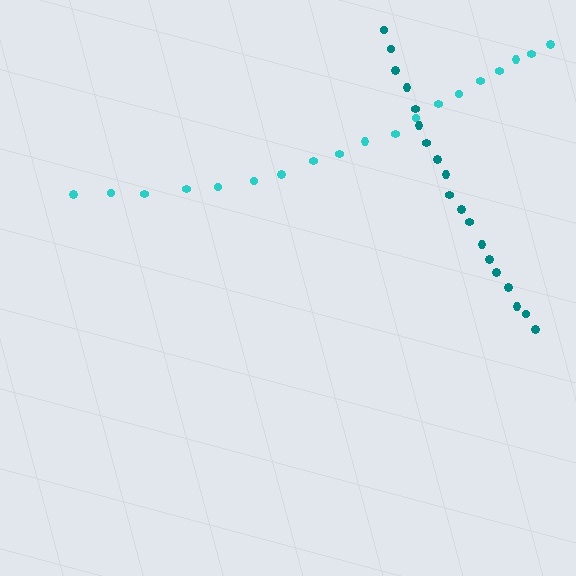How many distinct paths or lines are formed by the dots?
There are 2 distinct paths.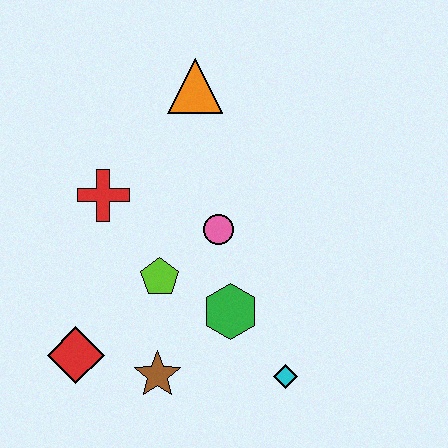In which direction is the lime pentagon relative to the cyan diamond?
The lime pentagon is to the left of the cyan diamond.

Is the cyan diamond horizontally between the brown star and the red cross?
No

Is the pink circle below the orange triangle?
Yes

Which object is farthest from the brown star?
The orange triangle is farthest from the brown star.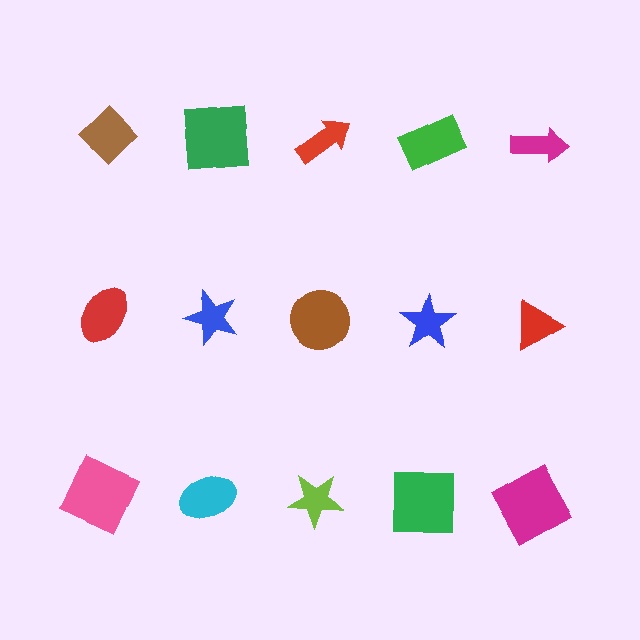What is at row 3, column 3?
A lime star.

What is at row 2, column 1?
A red ellipse.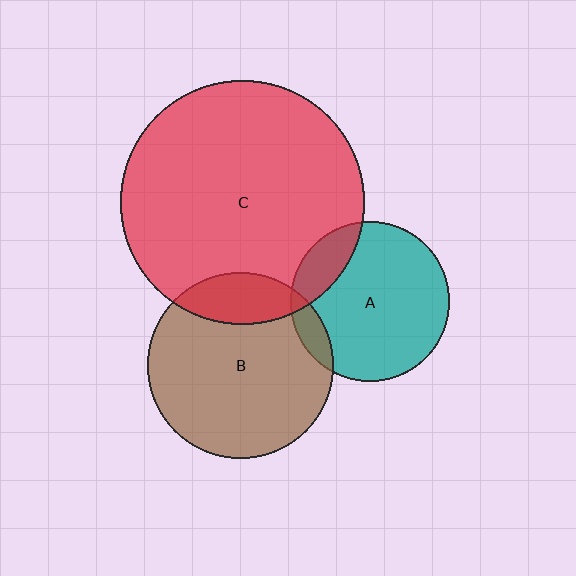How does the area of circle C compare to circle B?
Approximately 1.7 times.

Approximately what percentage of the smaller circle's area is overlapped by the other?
Approximately 10%.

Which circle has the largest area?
Circle C (red).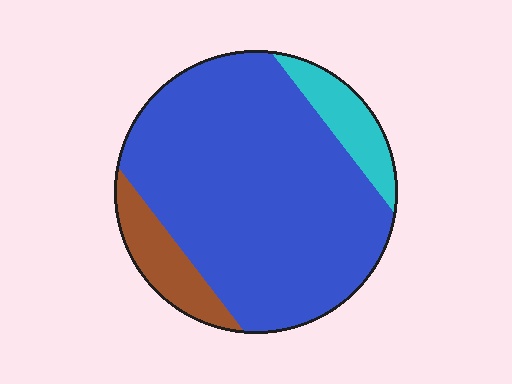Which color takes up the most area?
Blue, at roughly 80%.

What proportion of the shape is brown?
Brown covers 11% of the shape.